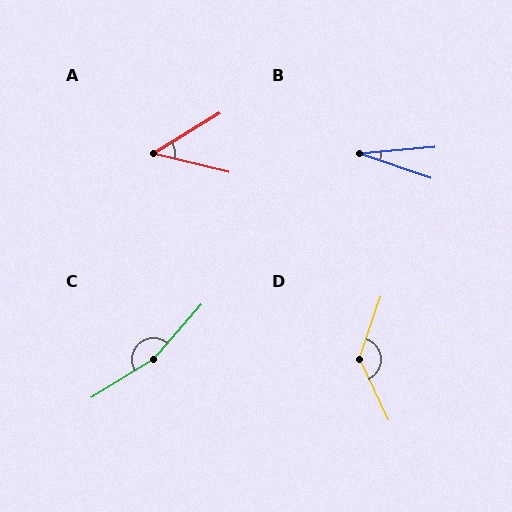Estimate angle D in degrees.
Approximately 136 degrees.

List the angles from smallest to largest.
B (24°), A (46°), D (136°), C (163°).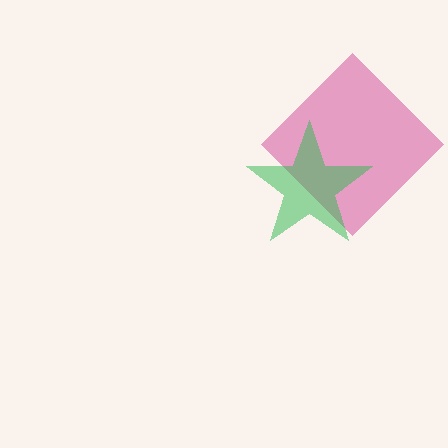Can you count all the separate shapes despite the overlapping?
Yes, there are 2 separate shapes.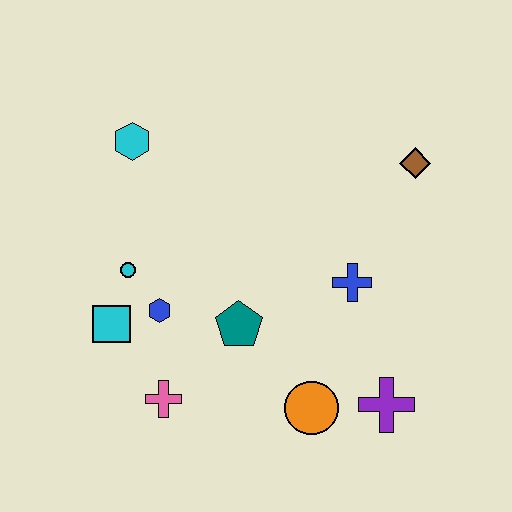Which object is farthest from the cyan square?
The brown diamond is farthest from the cyan square.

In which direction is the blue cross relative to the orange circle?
The blue cross is above the orange circle.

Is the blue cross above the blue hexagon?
Yes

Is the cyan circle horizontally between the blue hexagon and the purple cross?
No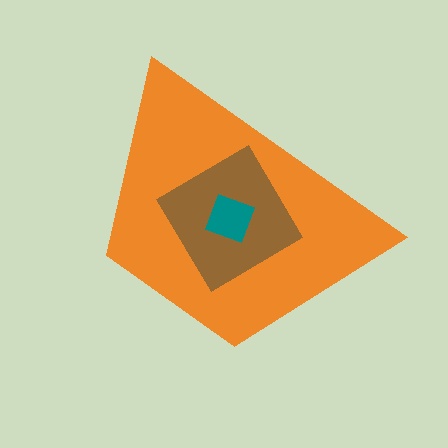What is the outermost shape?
The orange trapezoid.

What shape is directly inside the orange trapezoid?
The brown diamond.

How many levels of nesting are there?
3.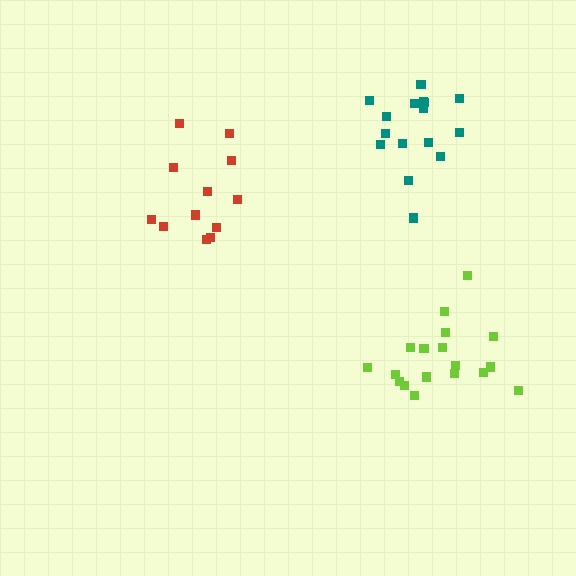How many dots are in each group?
Group 1: 12 dots, Group 2: 18 dots, Group 3: 16 dots (46 total).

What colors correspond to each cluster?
The clusters are colored: red, lime, teal.